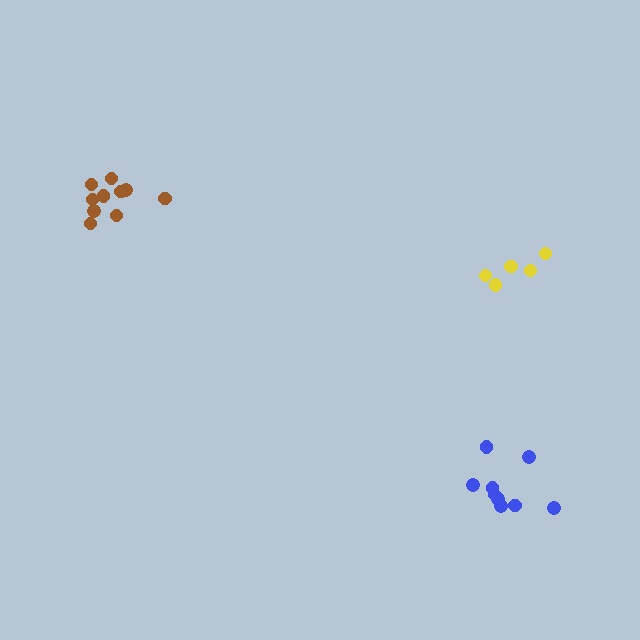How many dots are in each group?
Group 1: 10 dots, Group 2: 9 dots, Group 3: 5 dots (24 total).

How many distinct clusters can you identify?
There are 3 distinct clusters.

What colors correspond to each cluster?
The clusters are colored: brown, blue, yellow.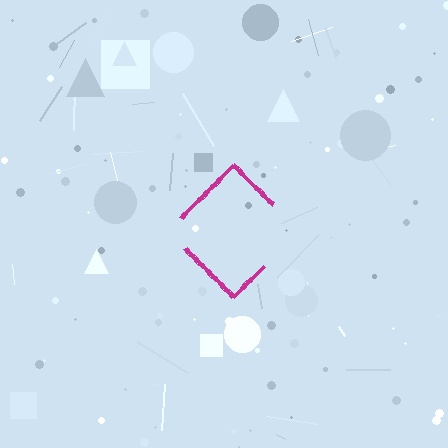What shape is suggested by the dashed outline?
The dashed outline suggests a diamond.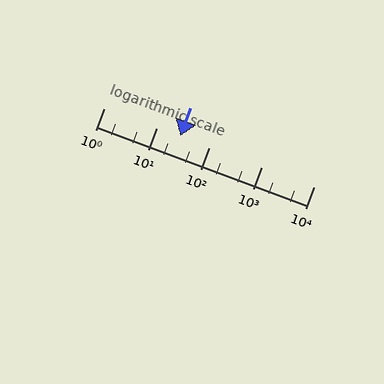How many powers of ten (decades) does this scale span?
The scale spans 4 decades, from 1 to 10000.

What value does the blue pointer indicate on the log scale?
The pointer indicates approximately 29.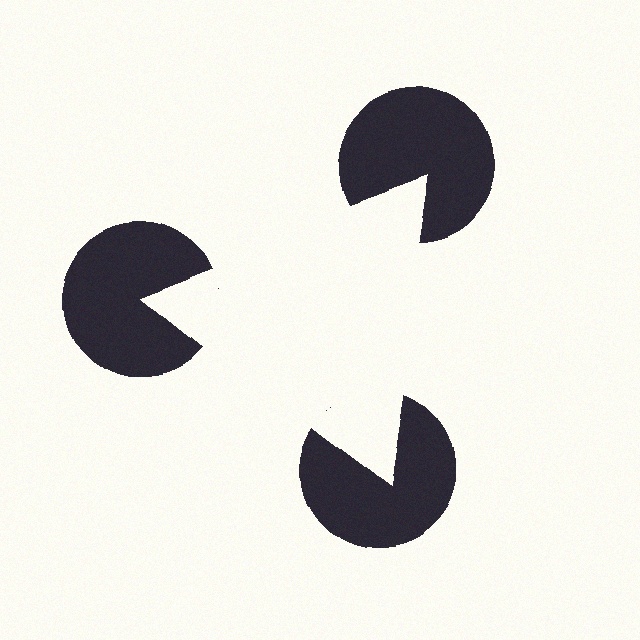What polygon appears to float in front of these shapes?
An illusory triangle — its edges are inferred from the aligned wedge cuts in the pac-man discs, not physically drawn.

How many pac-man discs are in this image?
There are 3 — one at each vertex of the illusory triangle.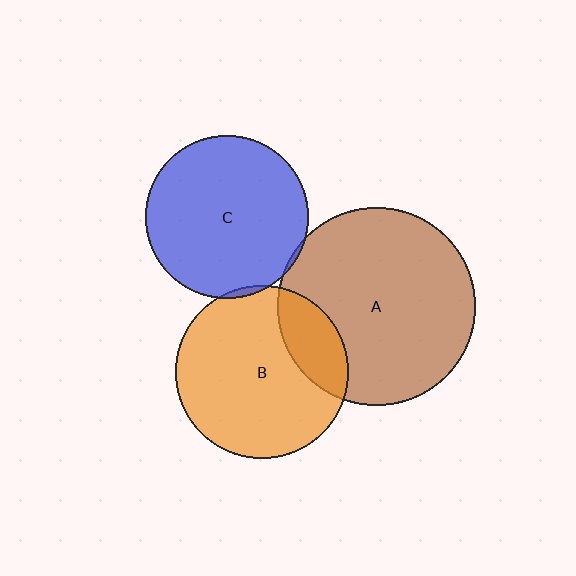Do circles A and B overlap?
Yes.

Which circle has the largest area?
Circle A (brown).